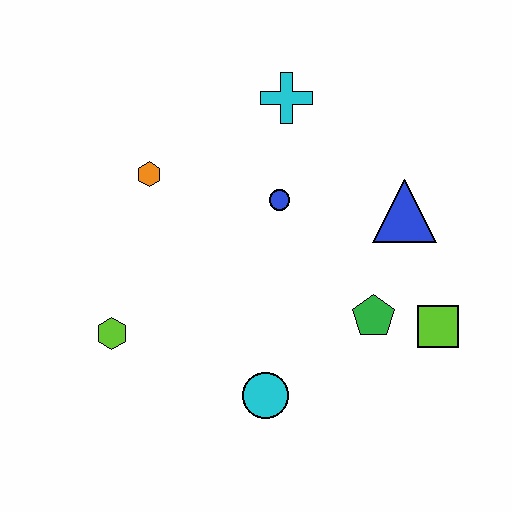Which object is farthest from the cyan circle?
The cyan cross is farthest from the cyan circle.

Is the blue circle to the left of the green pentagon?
Yes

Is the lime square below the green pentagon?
Yes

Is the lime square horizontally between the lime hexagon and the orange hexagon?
No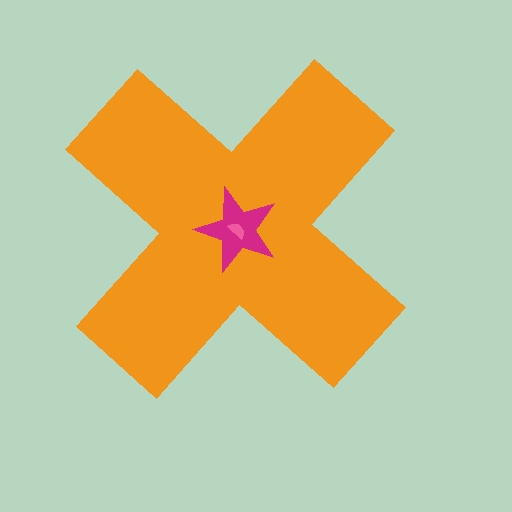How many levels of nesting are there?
3.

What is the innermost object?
The pink semicircle.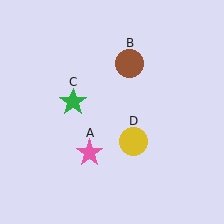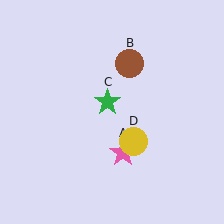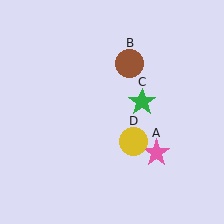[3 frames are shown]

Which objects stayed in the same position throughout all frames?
Brown circle (object B) and yellow circle (object D) remained stationary.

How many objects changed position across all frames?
2 objects changed position: pink star (object A), green star (object C).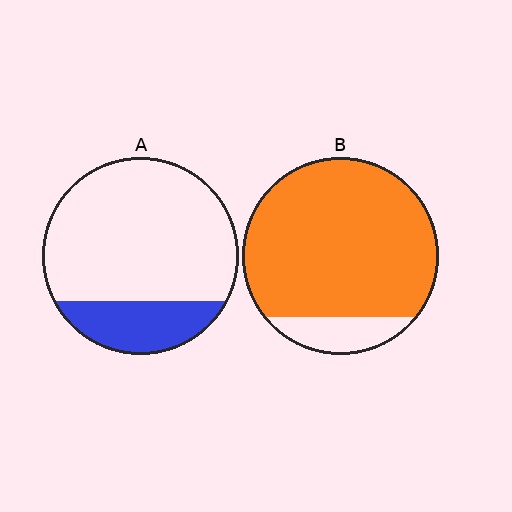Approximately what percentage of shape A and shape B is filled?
A is approximately 20% and B is approximately 85%.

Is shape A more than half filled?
No.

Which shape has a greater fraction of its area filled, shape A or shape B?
Shape B.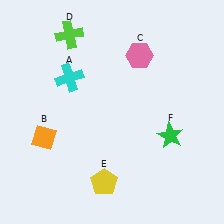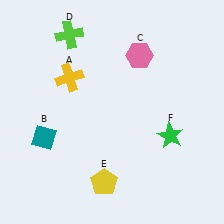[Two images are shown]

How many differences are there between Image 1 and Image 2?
There are 2 differences between the two images.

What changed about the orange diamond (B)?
In Image 1, B is orange. In Image 2, it changed to teal.